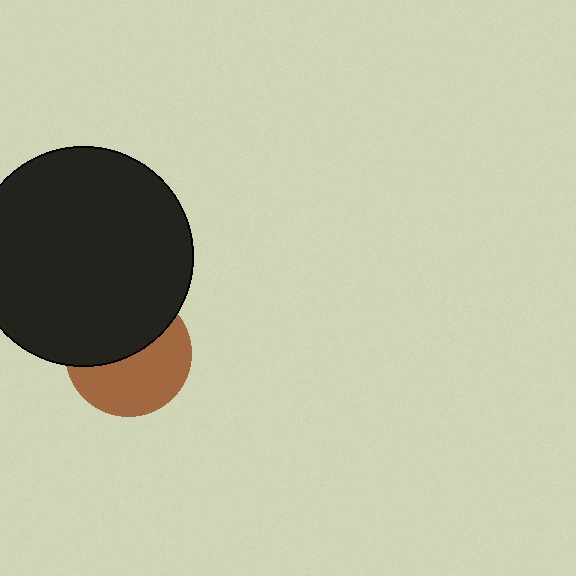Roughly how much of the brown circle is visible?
About half of it is visible (roughly 53%).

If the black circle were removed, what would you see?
You would see the complete brown circle.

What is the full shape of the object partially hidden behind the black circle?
The partially hidden object is a brown circle.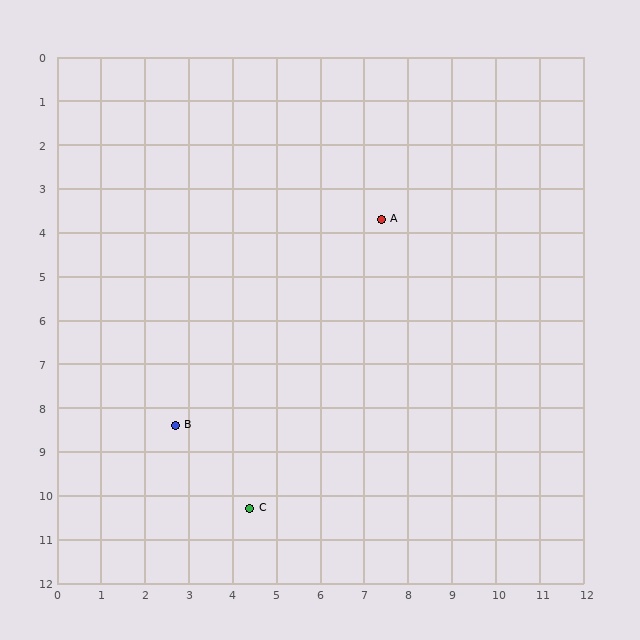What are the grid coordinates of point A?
Point A is at approximately (7.4, 3.7).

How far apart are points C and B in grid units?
Points C and B are about 2.5 grid units apart.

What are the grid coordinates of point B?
Point B is at approximately (2.7, 8.4).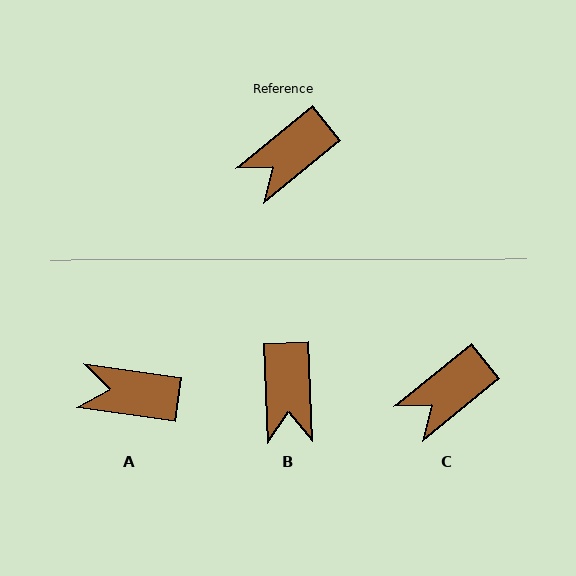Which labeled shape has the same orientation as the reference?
C.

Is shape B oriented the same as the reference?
No, it is off by about 53 degrees.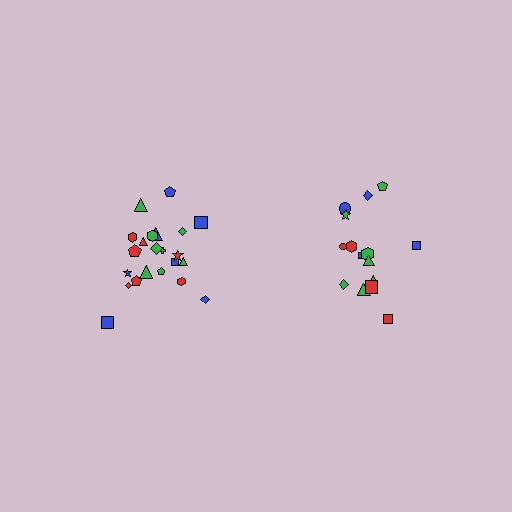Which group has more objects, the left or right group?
The left group.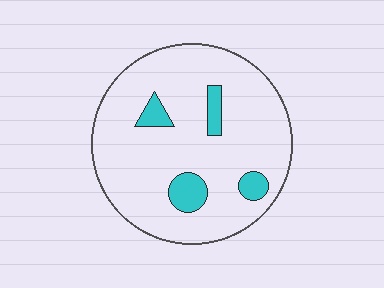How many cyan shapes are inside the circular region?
4.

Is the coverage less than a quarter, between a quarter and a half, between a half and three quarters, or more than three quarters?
Less than a quarter.